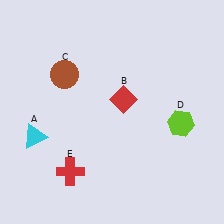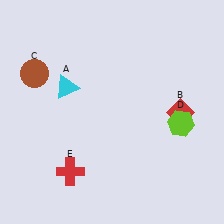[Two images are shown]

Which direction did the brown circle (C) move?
The brown circle (C) moved left.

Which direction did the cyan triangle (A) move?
The cyan triangle (A) moved up.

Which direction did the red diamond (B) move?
The red diamond (B) moved right.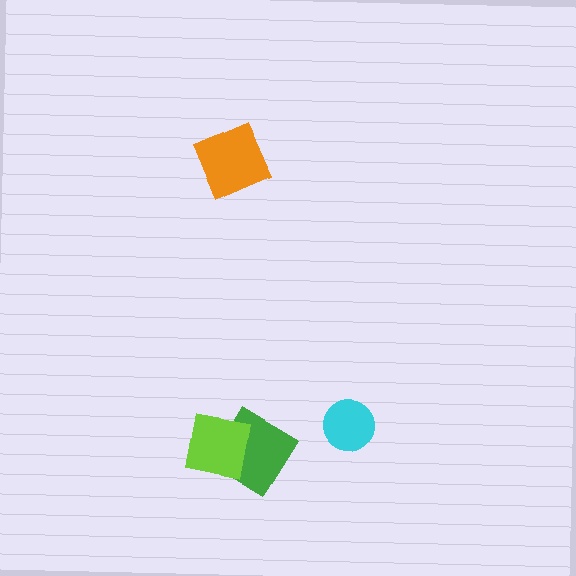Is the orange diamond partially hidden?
No, no other shape covers it.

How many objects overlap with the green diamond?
1 object overlaps with the green diamond.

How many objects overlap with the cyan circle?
0 objects overlap with the cyan circle.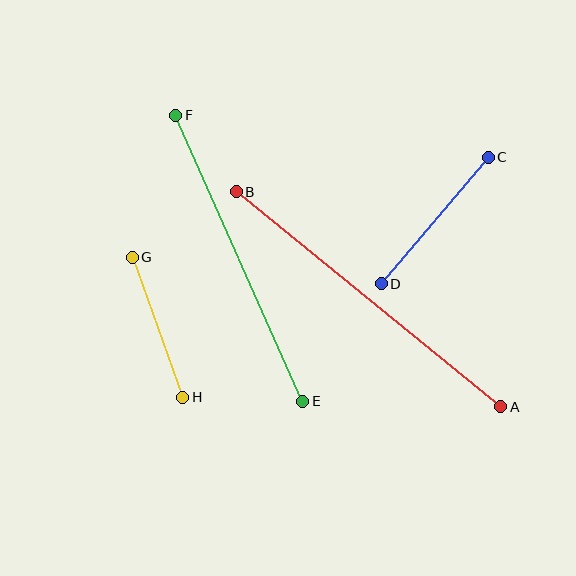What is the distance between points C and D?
The distance is approximately 165 pixels.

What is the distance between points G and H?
The distance is approximately 148 pixels.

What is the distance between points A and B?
The distance is approximately 341 pixels.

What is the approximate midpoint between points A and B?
The midpoint is at approximately (369, 299) pixels.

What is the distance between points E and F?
The distance is approximately 313 pixels.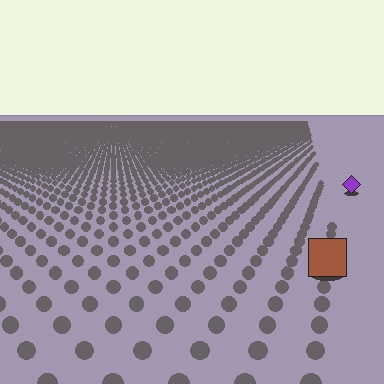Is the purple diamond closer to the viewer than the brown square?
No. The brown square is closer — you can tell from the texture gradient: the ground texture is coarser near it.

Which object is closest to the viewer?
The brown square is closest. The texture marks near it are larger and more spread out.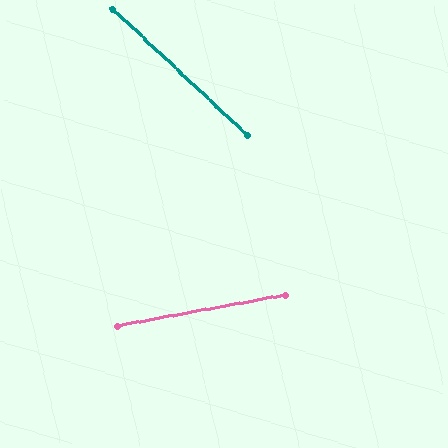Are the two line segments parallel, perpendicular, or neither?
Neither parallel nor perpendicular — they differ by about 53°.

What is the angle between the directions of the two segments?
Approximately 53 degrees.